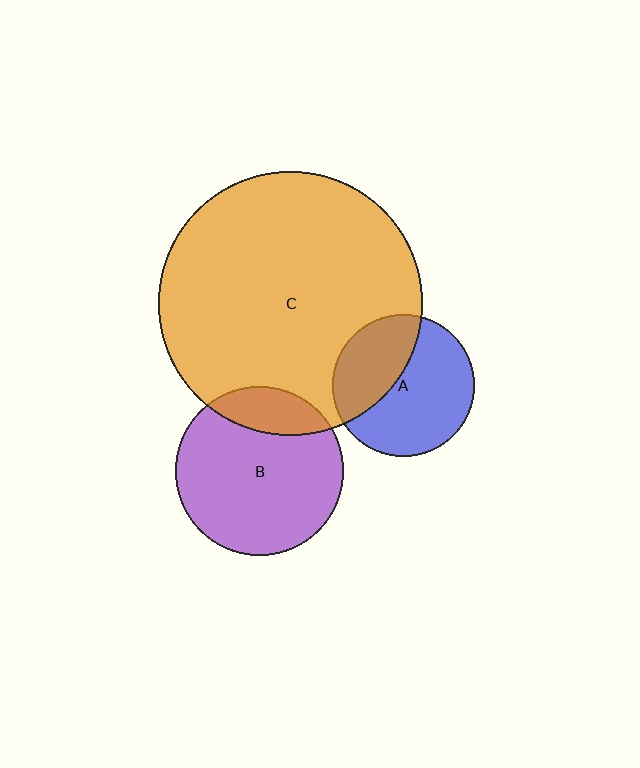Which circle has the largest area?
Circle C (orange).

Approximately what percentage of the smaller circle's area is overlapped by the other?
Approximately 20%.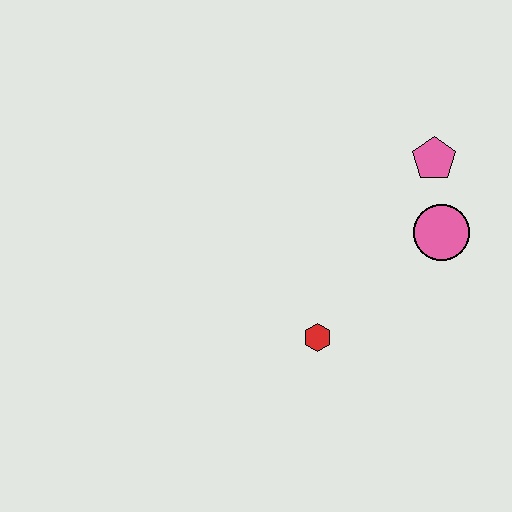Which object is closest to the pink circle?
The pink pentagon is closest to the pink circle.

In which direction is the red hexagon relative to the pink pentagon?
The red hexagon is below the pink pentagon.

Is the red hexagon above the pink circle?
No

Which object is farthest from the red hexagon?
The pink pentagon is farthest from the red hexagon.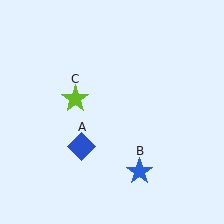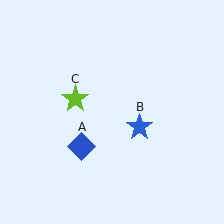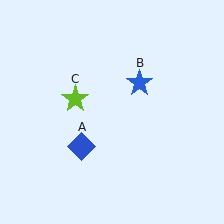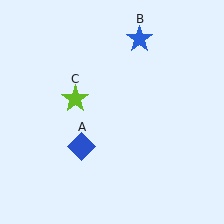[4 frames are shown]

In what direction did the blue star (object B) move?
The blue star (object B) moved up.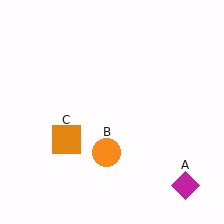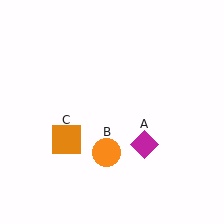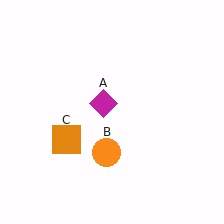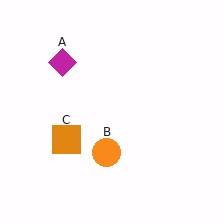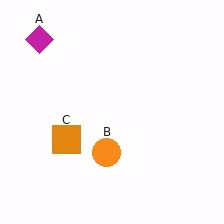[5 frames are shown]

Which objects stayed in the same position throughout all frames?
Orange circle (object B) and orange square (object C) remained stationary.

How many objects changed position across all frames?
1 object changed position: magenta diamond (object A).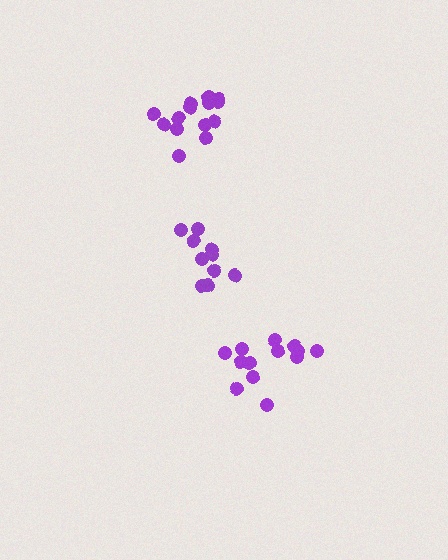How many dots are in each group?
Group 1: 13 dots, Group 2: 10 dots, Group 3: 14 dots (37 total).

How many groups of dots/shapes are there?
There are 3 groups.